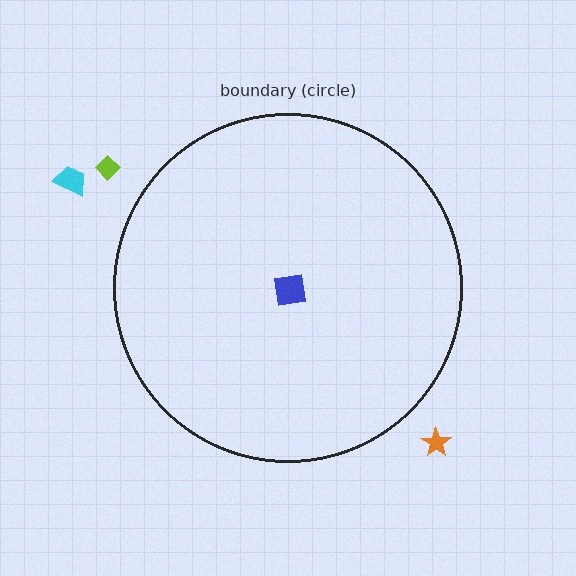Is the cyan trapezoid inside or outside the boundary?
Outside.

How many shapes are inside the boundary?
1 inside, 3 outside.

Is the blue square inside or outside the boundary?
Inside.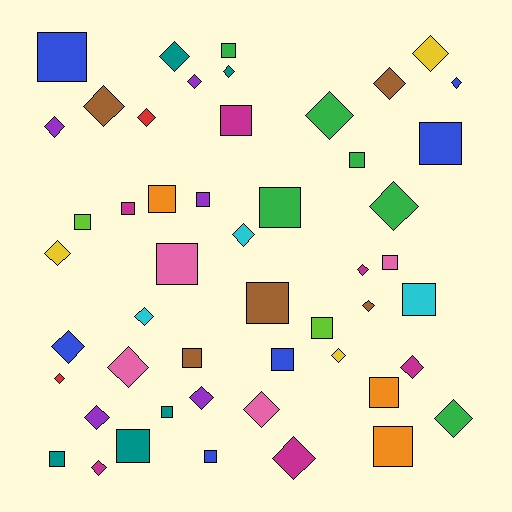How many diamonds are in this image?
There are 27 diamonds.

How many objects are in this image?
There are 50 objects.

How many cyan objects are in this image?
There are 3 cyan objects.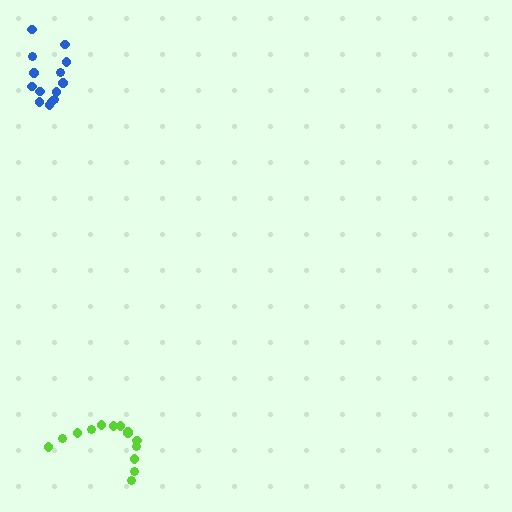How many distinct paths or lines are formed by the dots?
There are 2 distinct paths.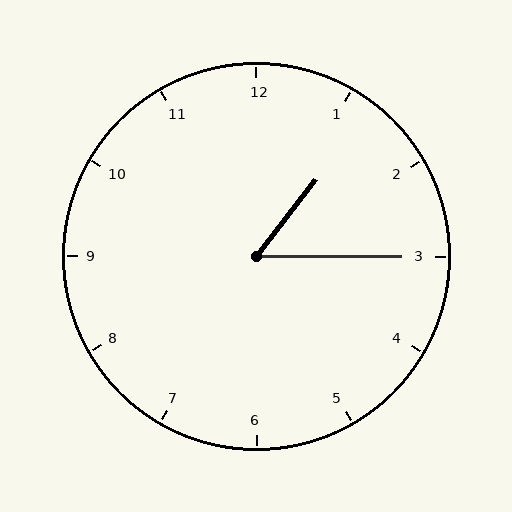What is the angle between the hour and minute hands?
Approximately 52 degrees.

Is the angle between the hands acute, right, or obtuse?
It is acute.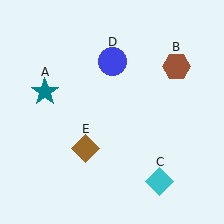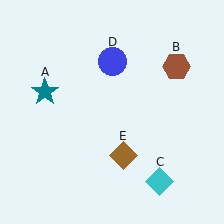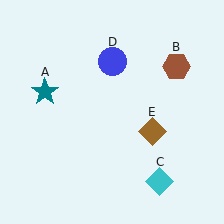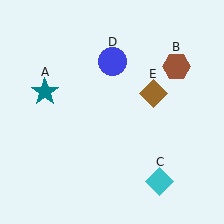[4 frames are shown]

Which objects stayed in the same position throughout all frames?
Teal star (object A) and brown hexagon (object B) and cyan diamond (object C) and blue circle (object D) remained stationary.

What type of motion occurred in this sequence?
The brown diamond (object E) rotated counterclockwise around the center of the scene.